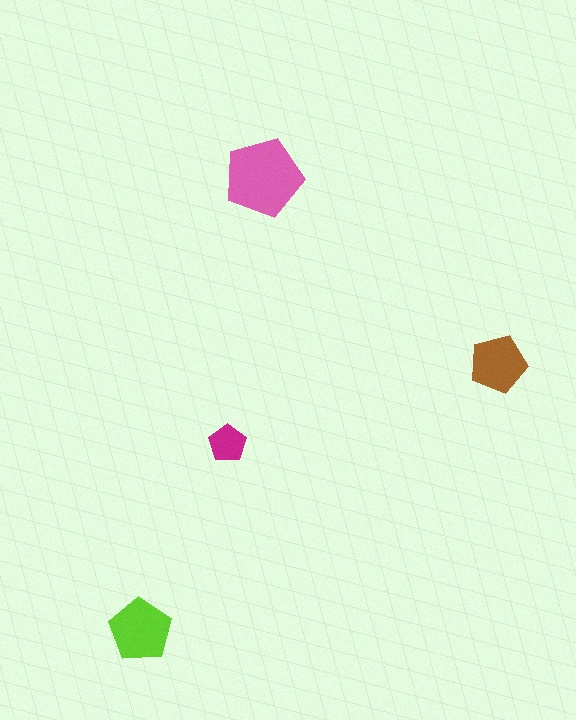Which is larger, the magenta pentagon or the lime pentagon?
The lime one.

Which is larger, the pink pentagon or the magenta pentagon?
The pink one.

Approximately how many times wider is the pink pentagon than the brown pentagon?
About 1.5 times wider.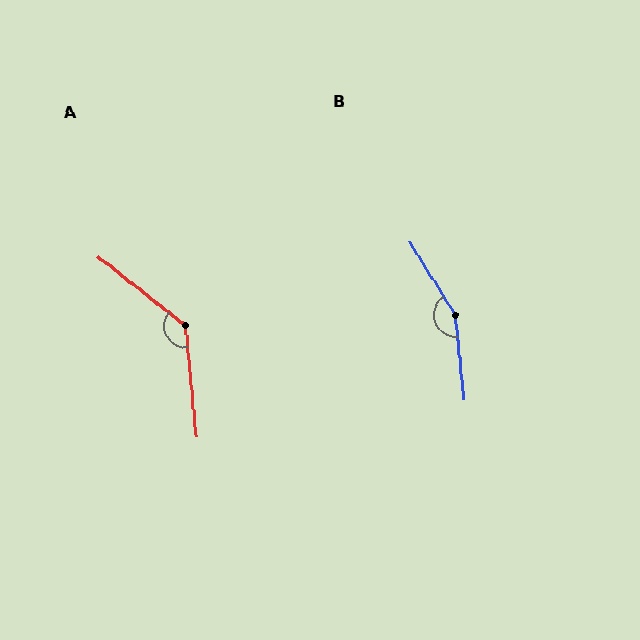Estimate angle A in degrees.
Approximately 134 degrees.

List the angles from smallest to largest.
A (134°), B (154°).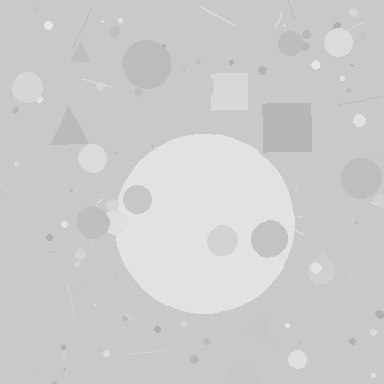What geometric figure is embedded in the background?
A circle is embedded in the background.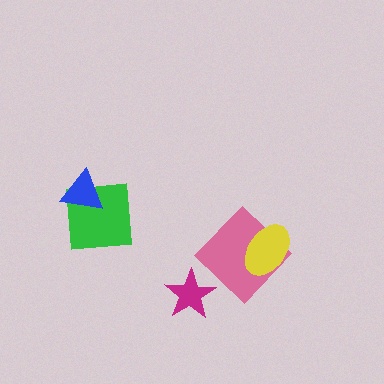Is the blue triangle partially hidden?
No, no other shape covers it.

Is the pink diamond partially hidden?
Yes, it is partially covered by another shape.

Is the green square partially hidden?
Yes, it is partially covered by another shape.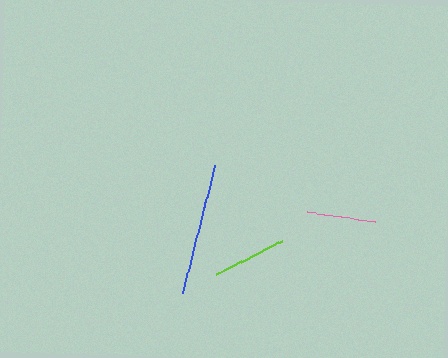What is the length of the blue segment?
The blue segment is approximately 132 pixels long.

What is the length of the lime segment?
The lime segment is approximately 73 pixels long.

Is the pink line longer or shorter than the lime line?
The lime line is longer than the pink line.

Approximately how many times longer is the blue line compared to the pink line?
The blue line is approximately 1.9 times the length of the pink line.